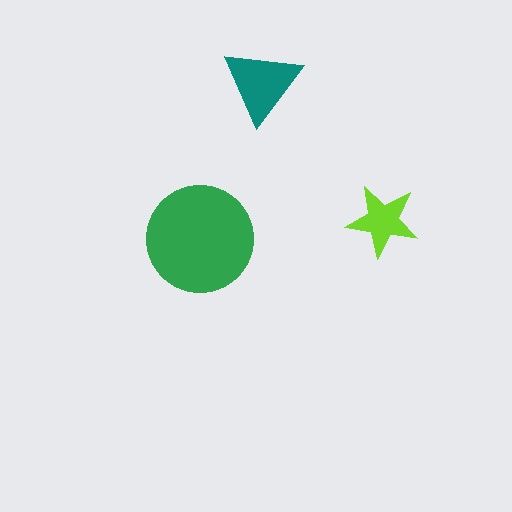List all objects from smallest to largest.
The lime star, the teal triangle, the green circle.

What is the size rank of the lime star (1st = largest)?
3rd.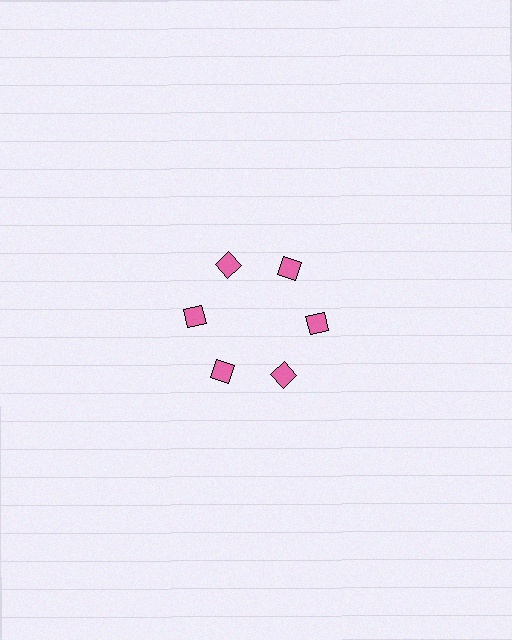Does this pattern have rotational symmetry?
Yes, this pattern has 6-fold rotational symmetry. It looks the same after rotating 60 degrees around the center.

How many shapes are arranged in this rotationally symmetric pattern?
There are 6 shapes, arranged in 6 groups of 1.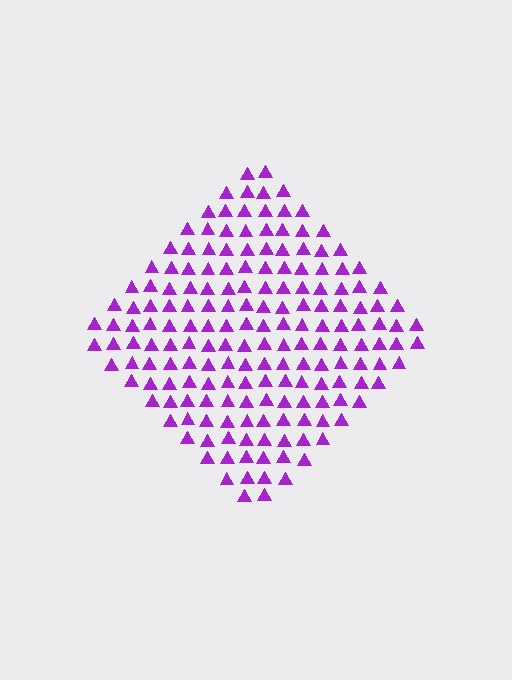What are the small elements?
The small elements are triangles.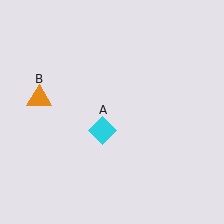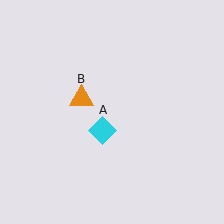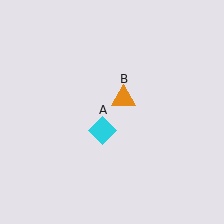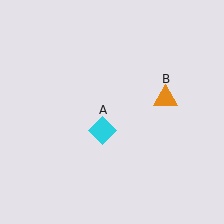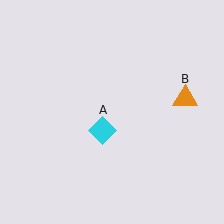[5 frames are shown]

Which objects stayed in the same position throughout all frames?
Cyan diamond (object A) remained stationary.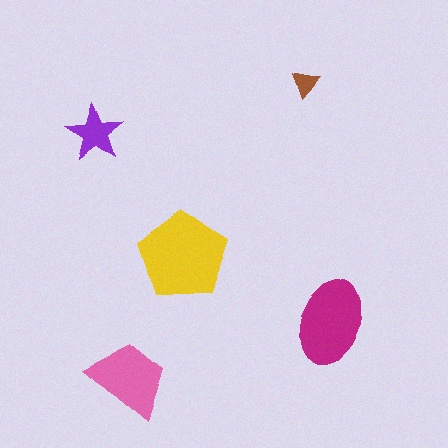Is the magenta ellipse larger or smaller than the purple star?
Larger.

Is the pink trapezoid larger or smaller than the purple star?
Larger.